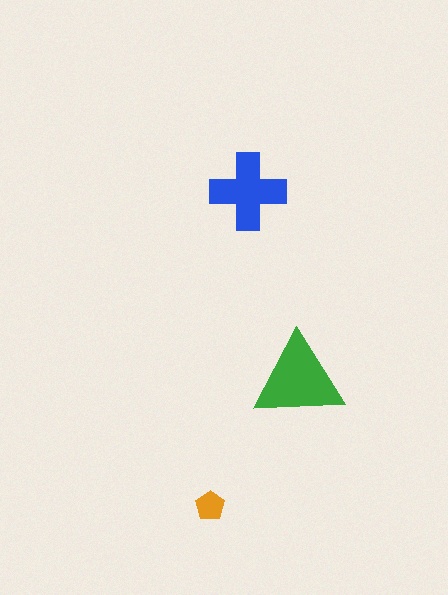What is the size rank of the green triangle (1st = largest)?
1st.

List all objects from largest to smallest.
The green triangle, the blue cross, the orange pentagon.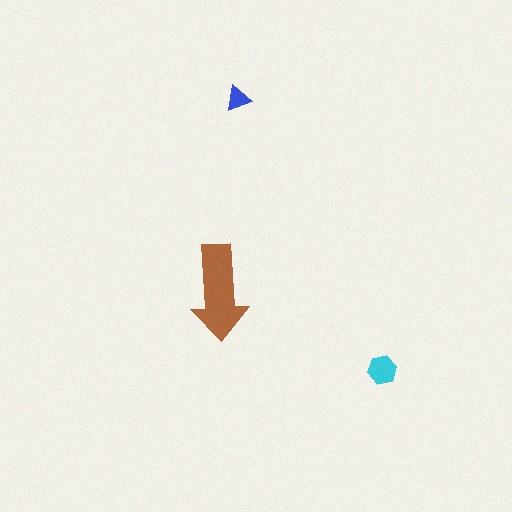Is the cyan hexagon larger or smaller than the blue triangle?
Larger.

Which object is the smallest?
The blue triangle.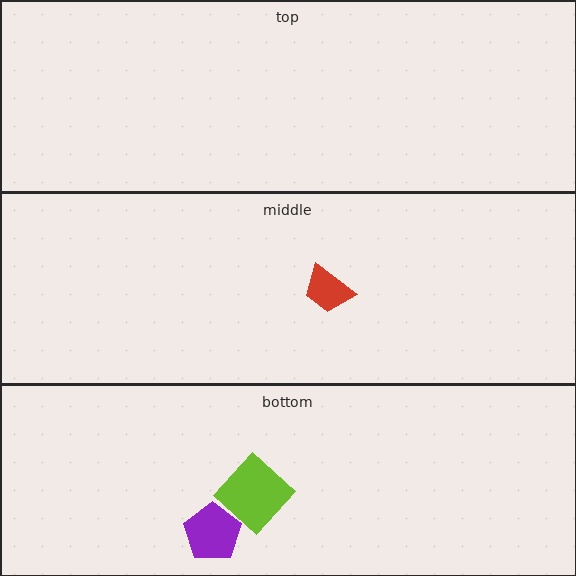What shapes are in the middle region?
The red trapezoid.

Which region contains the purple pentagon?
The bottom region.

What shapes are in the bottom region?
The lime diamond, the purple pentagon.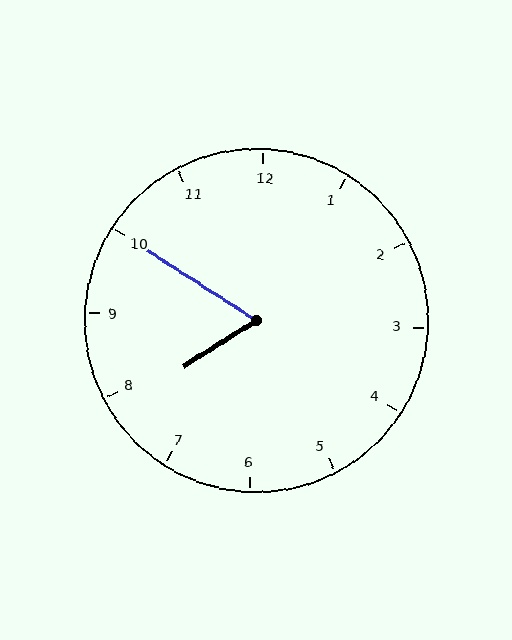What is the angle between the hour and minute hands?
Approximately 65 degrees.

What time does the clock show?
7:50.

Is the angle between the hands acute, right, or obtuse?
It is acute.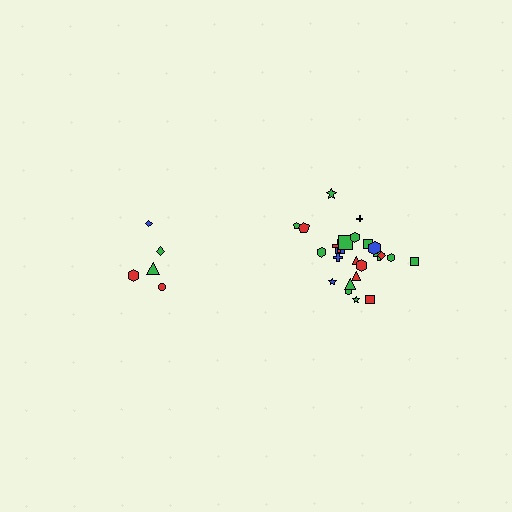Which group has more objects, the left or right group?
The right group.